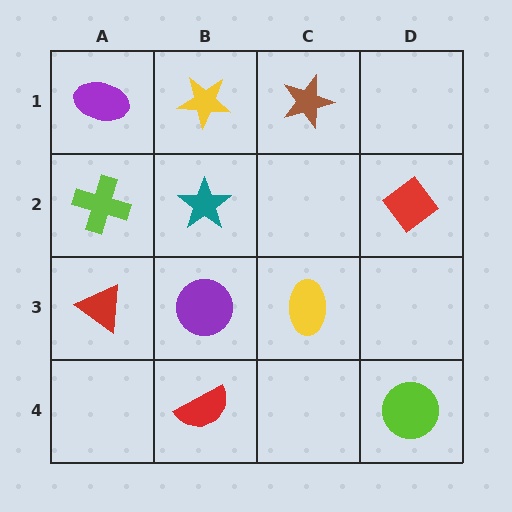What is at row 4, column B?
A red semicircle.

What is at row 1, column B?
A yellow star.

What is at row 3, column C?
A yellow ellipse.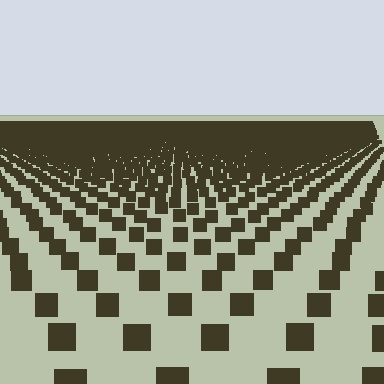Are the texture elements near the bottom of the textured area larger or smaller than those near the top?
Larger. Near the bottom, elements are closer to the viewer and appear at a bigger on-screen size.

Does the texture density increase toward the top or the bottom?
Density increases toward the top.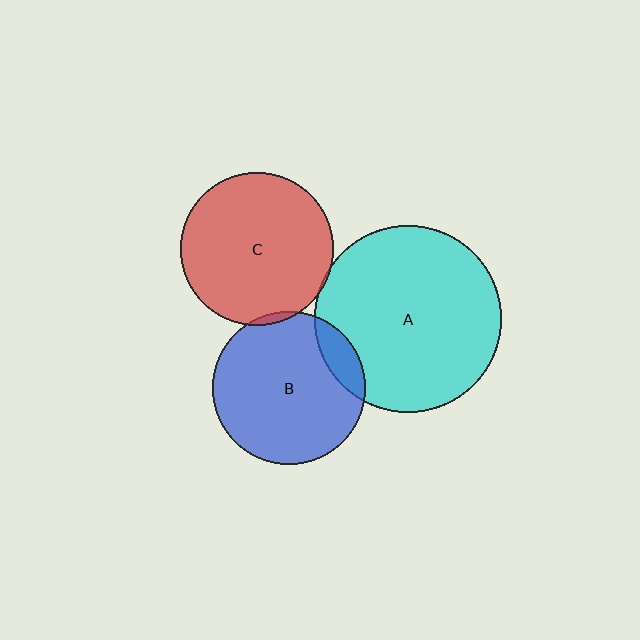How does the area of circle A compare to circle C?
Approximately 1.5 times.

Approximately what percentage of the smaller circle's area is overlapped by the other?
Approximately 10%.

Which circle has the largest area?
Circle A (cyan).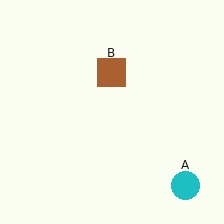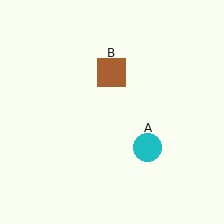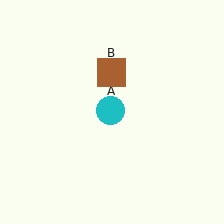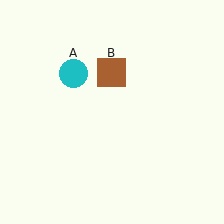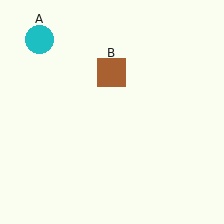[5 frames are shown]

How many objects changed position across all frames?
1 object changed position: cyan circle (object A).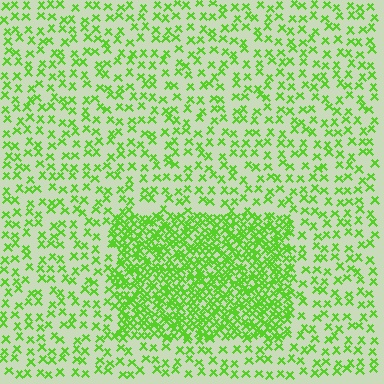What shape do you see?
I see a rectangle.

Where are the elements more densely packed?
The elements are more densely packed inside the rectangle boundary.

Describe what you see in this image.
The image contains small lime elements arranged at two different densities. A rectangle-shaped region is visible where the elements are more densely packed than the surrounding area.